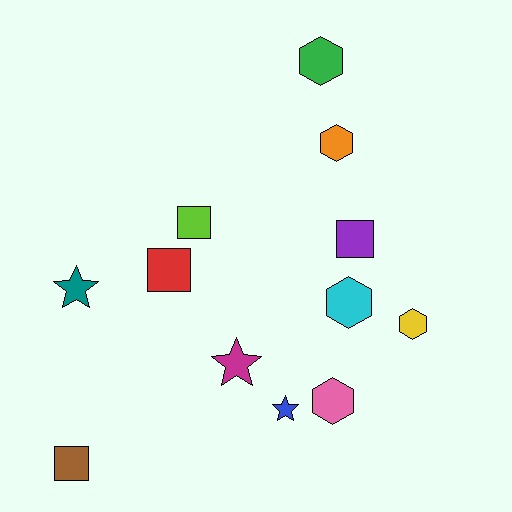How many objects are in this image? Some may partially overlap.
There are 12 objects.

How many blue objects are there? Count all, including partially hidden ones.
There is 1 blue object.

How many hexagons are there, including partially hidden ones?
There are 5 hexagons.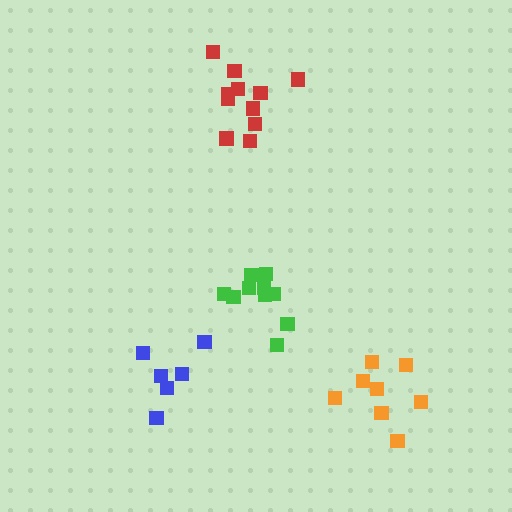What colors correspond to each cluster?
The clusters are colored: blue, green, red, orange.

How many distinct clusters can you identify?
There are 4 distinct clusters.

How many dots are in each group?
Group 1: 6 dots, Group 2: 10 dots, Group 3: 11 dots, Group 4: 8 dots (35 total).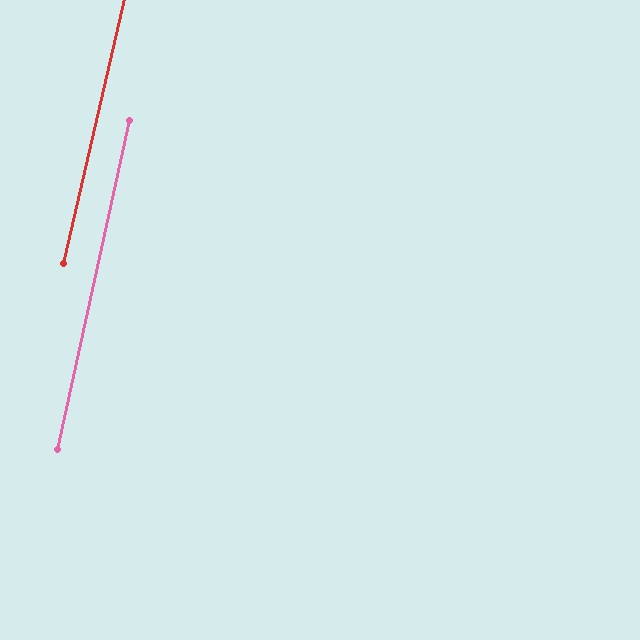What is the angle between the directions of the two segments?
Approximately 1 degree.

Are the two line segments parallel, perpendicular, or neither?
Parallel — their directions differ by only 0.6°.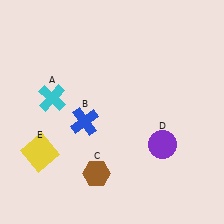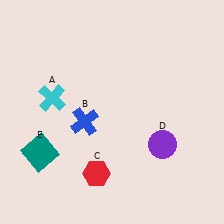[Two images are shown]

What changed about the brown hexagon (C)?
In Image 1, C is brown. In Image 2, it changed to red.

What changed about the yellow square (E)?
In Image 1, E is yellow. In Image 2, it changed to teal.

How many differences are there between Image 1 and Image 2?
There are 2 differences between the two images.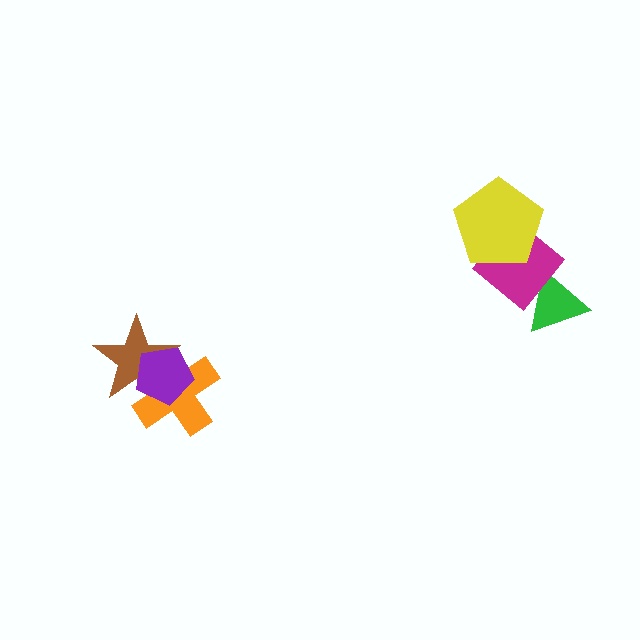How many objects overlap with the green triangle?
1 object overlaps with the green triangle.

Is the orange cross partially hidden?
Yes, it is partially covered by another shape.